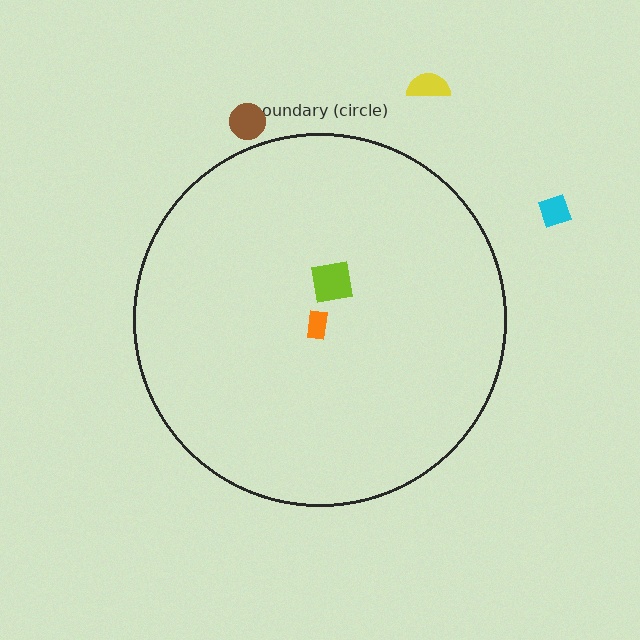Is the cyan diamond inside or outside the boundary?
Outside.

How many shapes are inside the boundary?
2 inside, 3 outside.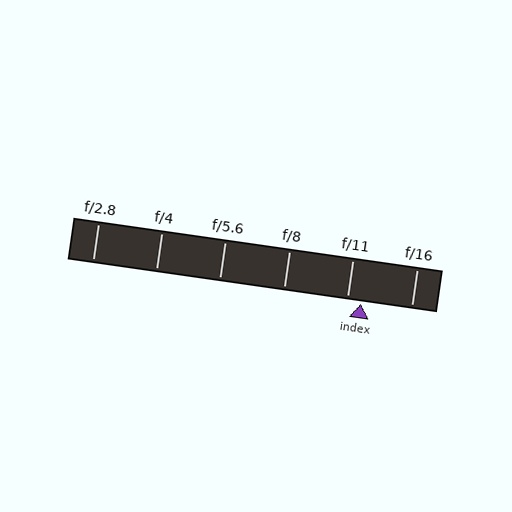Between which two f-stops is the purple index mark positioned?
The index mark is between f/11 and f/16.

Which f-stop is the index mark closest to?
The index mark is closest to f/11.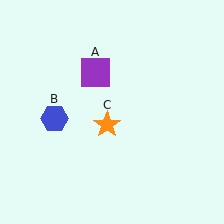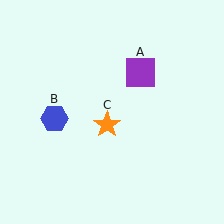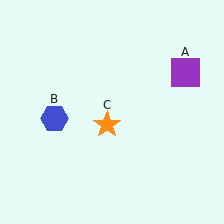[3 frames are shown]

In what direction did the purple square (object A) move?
The purple square (object A) moved right.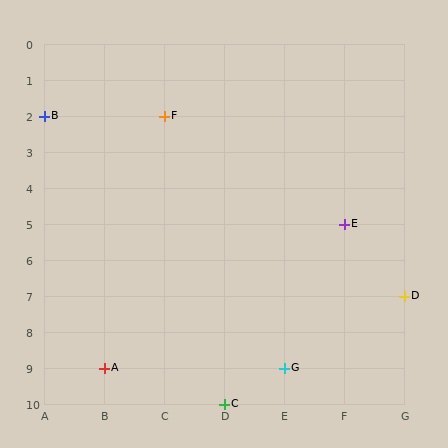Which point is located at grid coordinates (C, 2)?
Point F is at (C, 2).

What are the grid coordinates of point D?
Point D is at grid coordinates (G, 7).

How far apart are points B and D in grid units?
Points B and D are 6 columns and 5 rows apart (about 7.8 grid units diagonally).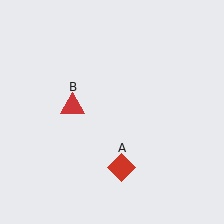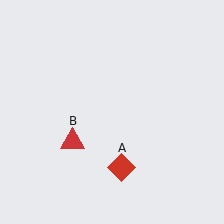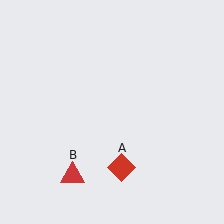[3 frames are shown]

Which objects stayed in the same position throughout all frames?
Red diamond (object A) remained stationary.